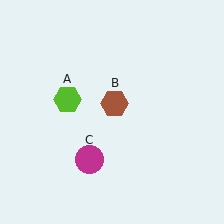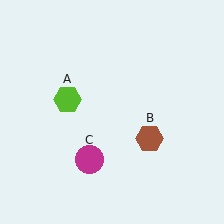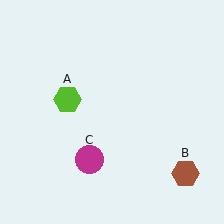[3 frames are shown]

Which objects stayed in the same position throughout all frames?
Lime hexagon (object A) and magenta circle (object C) remained stationary.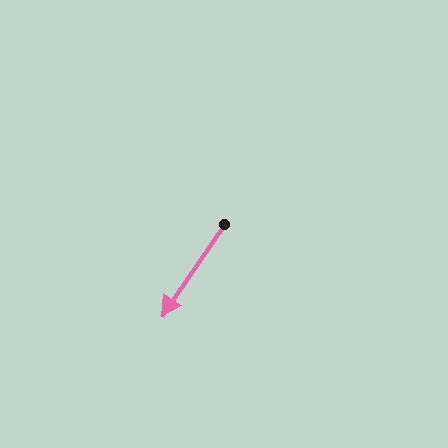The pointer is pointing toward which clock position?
Roughly 7 o'clock.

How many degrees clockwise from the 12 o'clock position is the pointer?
Approximately 214 degrees.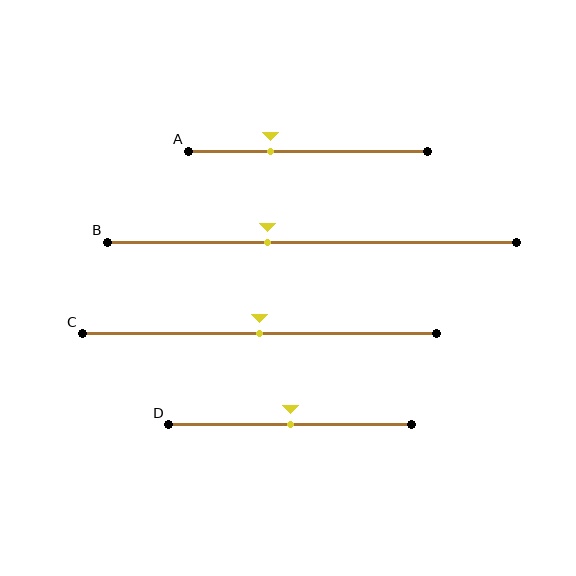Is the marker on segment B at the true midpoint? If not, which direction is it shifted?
No, the marker on segment B is shifted to the left by about 11% of the segment length.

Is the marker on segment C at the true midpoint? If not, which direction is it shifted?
Yes, the marker on segment C is at the true midpoint.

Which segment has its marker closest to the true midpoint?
Segment C has its marker closest to the true midpoint.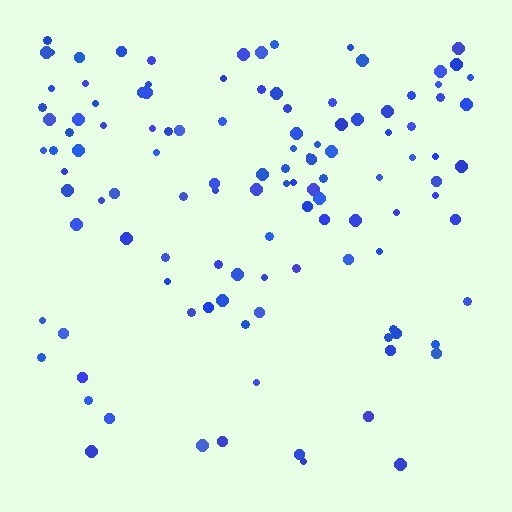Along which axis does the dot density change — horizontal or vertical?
Vertical.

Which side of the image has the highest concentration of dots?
The top.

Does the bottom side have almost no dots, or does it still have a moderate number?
Still a moderate number, just noticeably fewer than the top.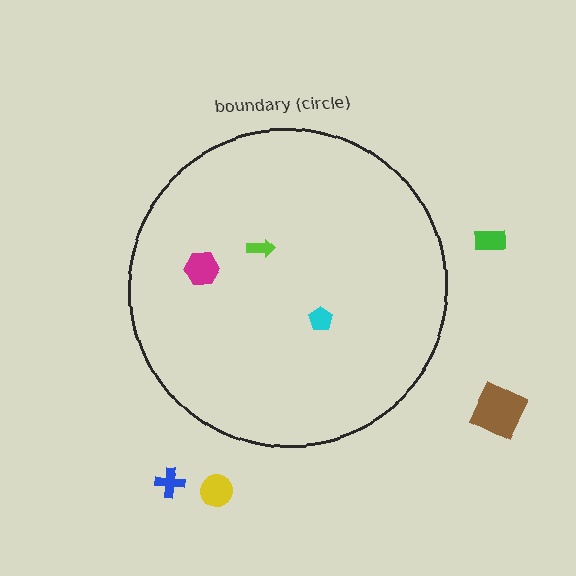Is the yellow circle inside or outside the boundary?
Outside.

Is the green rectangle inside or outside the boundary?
Outside.